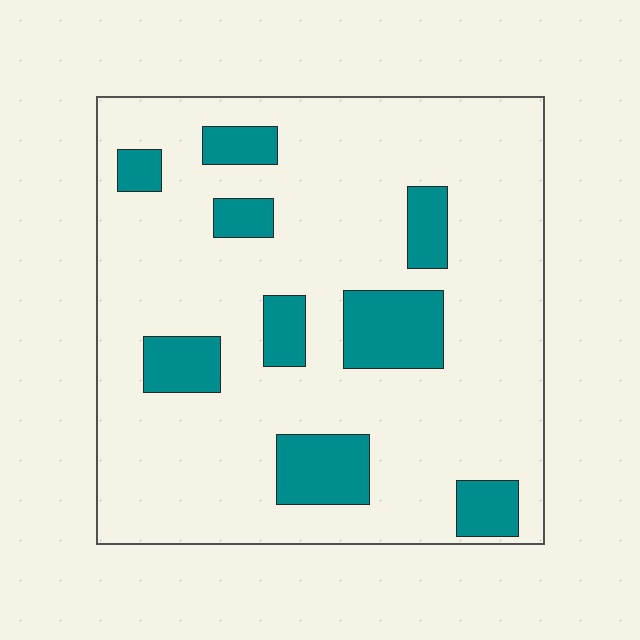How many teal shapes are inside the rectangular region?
9.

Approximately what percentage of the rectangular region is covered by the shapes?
Approximately 20%.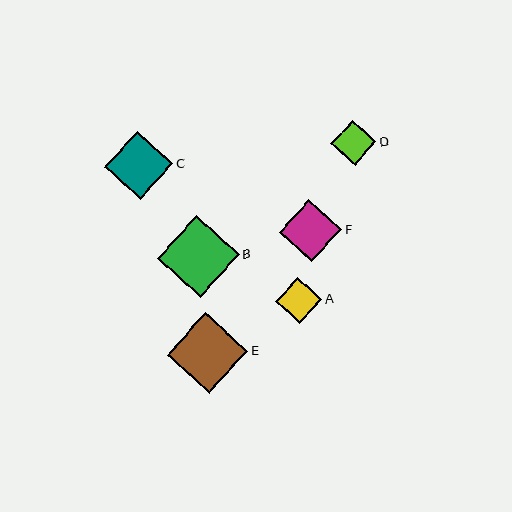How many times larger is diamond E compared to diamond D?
Diamond E is approximately 1.8 times the size of diamond D.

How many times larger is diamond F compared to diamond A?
Diamond F is approximately 1.3 times the size of diamond A.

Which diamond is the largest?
Diamond B is the largest with a size of approximately 82 pixels.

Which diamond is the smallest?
Diamond D is the smallest with a size of approximately 45 pixels.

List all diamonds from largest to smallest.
From largest to smallest: B, E, C, F, A, D.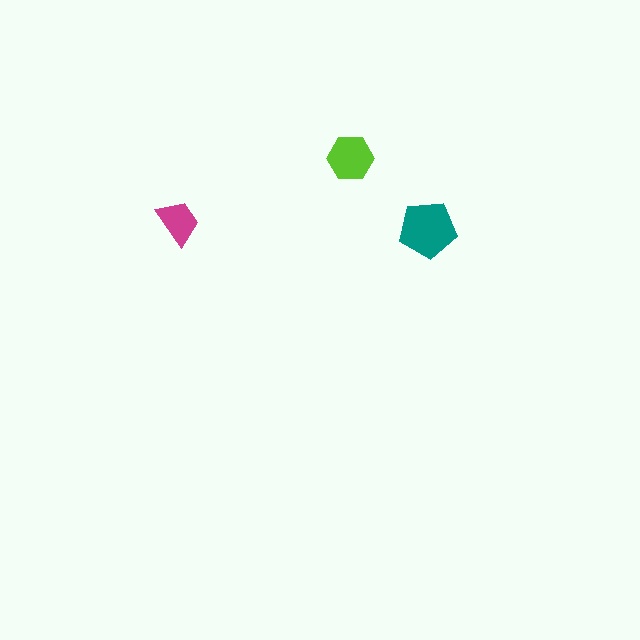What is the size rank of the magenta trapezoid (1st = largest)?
3rd.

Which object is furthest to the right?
The teal pentagon is rightmost.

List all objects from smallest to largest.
The magenta trapezoid, the lime hexagon, the teal pentagon.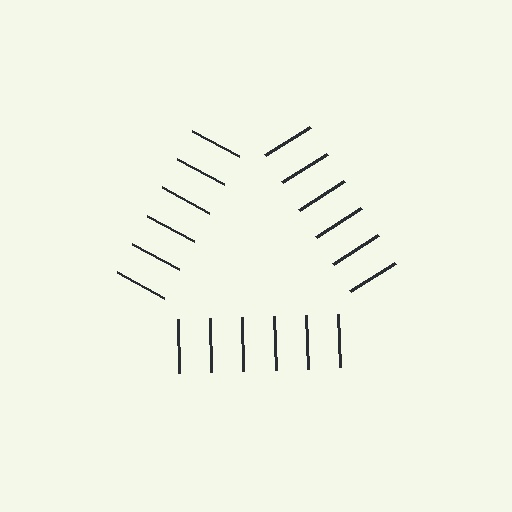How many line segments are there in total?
18 — 6 along each of the 3 edges.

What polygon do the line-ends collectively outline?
An illusory triangle — the line segments terminate on its edges but no continuous stroke is drawn.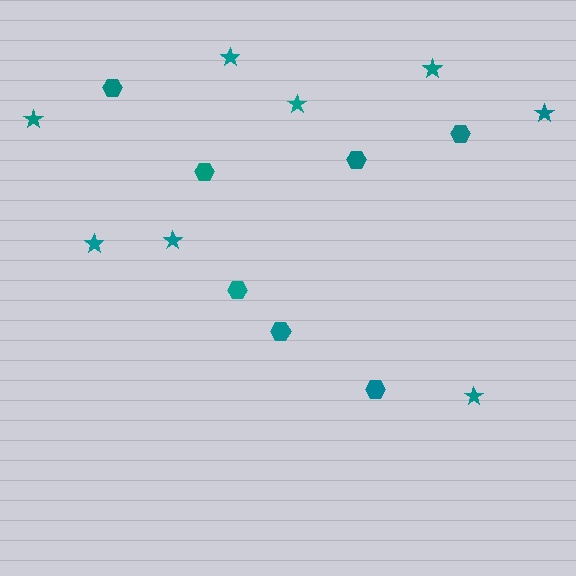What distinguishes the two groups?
There are 2 groups: one group of stars (8) and one group of hexagons (7).